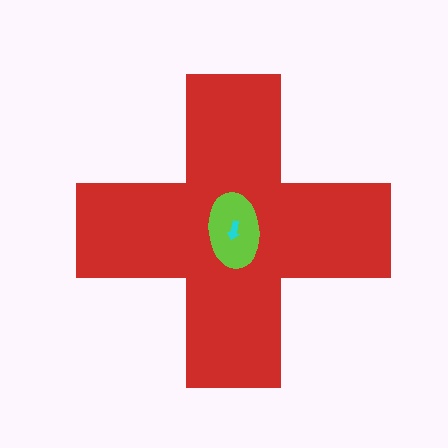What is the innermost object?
The cyan arrow.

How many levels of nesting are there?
3.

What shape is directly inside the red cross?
The lime ellipse.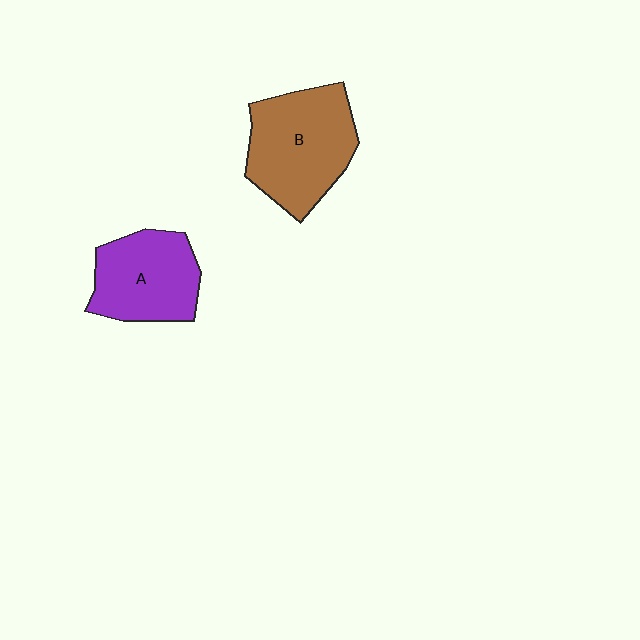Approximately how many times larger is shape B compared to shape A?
Approximately 1.3 times.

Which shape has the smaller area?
Shape A (purple).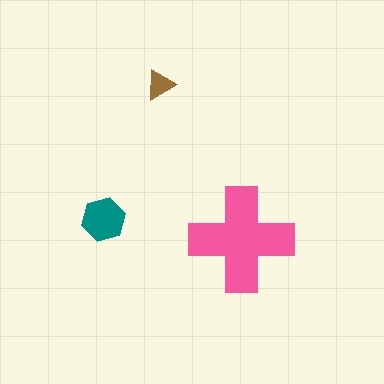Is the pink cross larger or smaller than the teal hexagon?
Larger.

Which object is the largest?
The pink cross.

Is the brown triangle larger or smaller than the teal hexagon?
Smaller.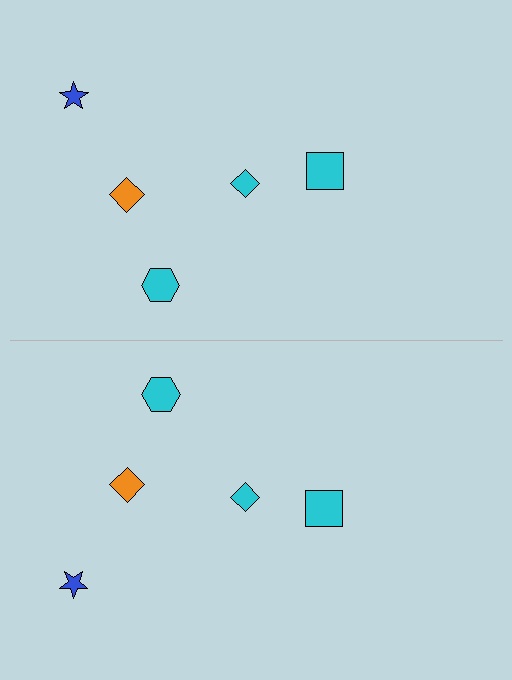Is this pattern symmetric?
Yes, this pattern has bilateral (reflection) symmetry.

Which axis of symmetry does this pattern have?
The pattern has a horizontal axis of symmetry running through the center of the image.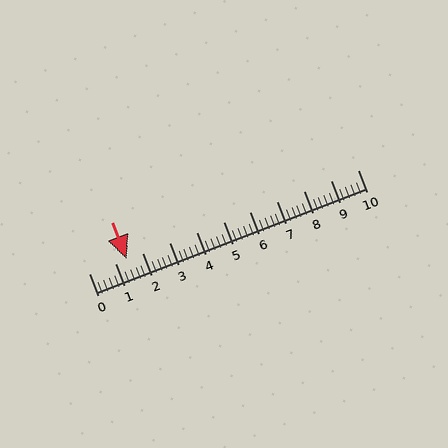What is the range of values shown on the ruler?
The ruler shows values from 0 to 10.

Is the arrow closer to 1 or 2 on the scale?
The arrow is closer to 1.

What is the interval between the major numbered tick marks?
The major tick marks are spaced 1 units apart.